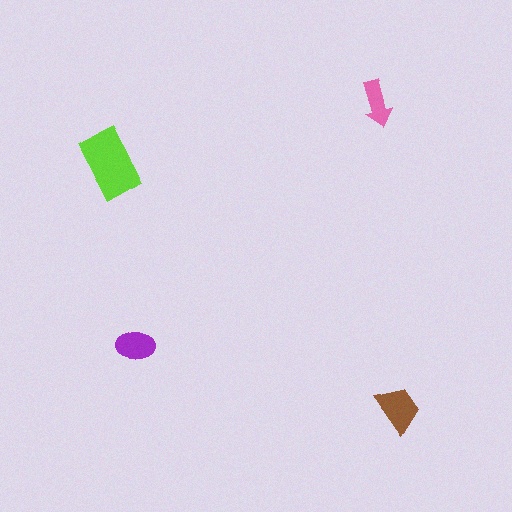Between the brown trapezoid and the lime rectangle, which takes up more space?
The lime rectangle.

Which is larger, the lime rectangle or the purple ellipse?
The lime rectangle.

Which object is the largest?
The lime rectangle.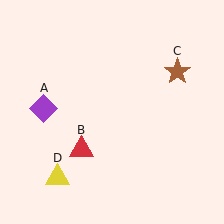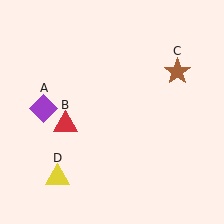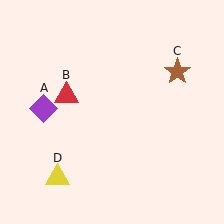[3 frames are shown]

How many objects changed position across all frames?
1 object changed position: red triangle (object B).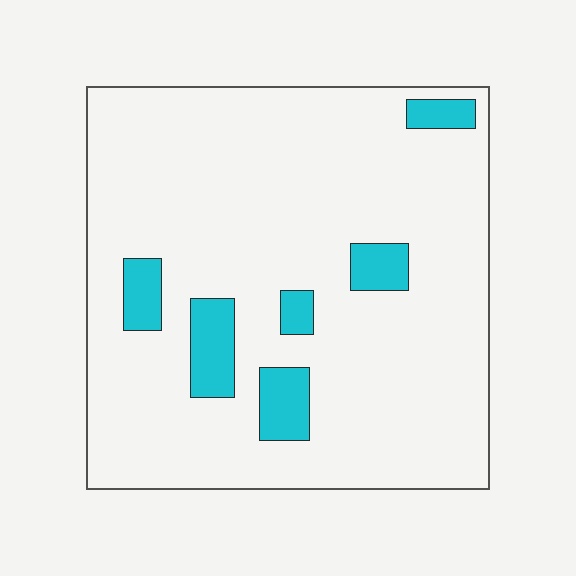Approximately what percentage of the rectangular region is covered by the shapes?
Approximately 10%.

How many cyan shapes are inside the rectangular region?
6.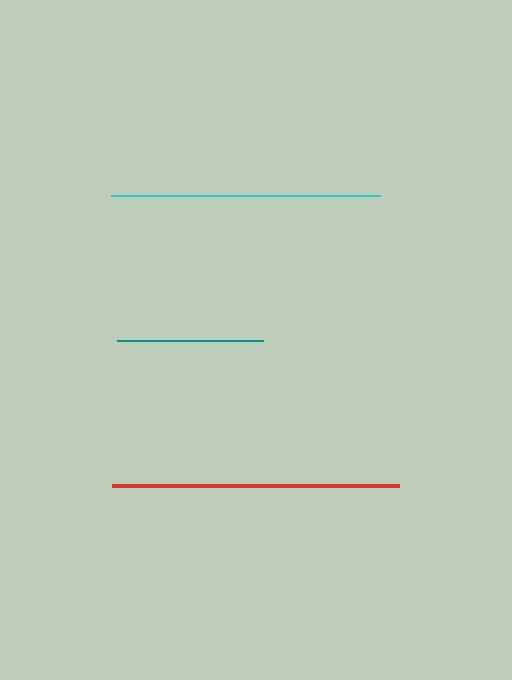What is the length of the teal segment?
The teal segment is approximately 146 pixels long.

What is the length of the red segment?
The red segment is approximately 286 pixels long.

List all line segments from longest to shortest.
From longest to shortest: red, cyan, teal.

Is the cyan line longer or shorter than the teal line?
The cyan line is longer than the teal line.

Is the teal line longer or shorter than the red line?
The red line is longer than the teal line.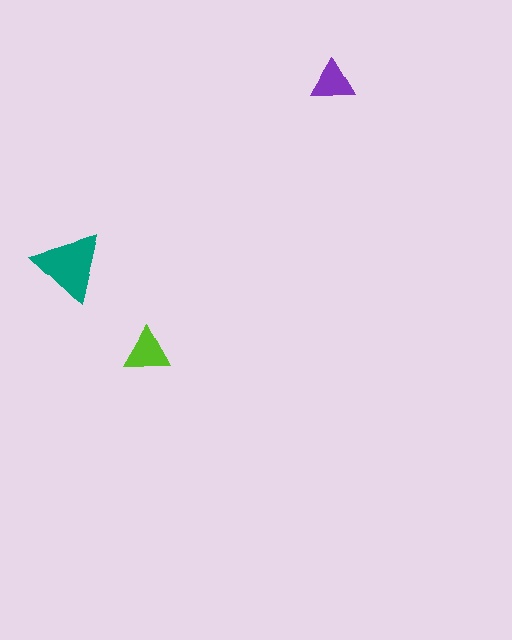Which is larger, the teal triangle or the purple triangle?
The teal one.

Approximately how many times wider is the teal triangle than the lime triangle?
About 1.5 times wider.